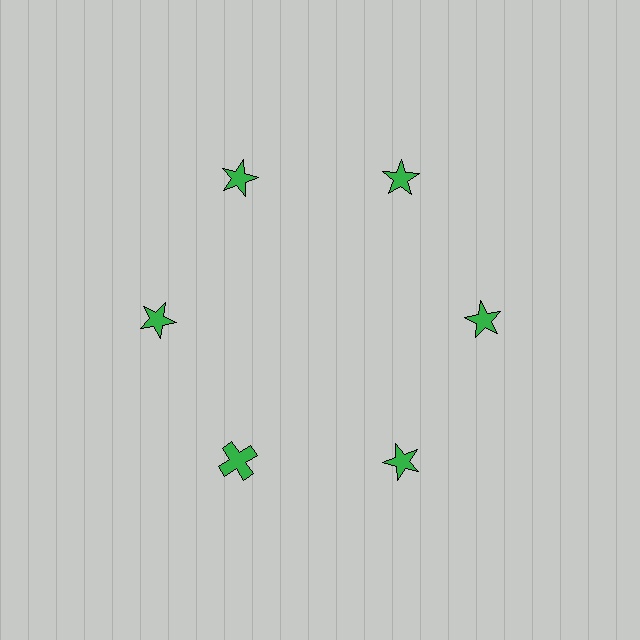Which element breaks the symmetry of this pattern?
The green cross at roughly the 7 o'clock position breaks the symmetry. All other shapes are green stars.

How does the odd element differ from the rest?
It has a different shape: cross instead of star.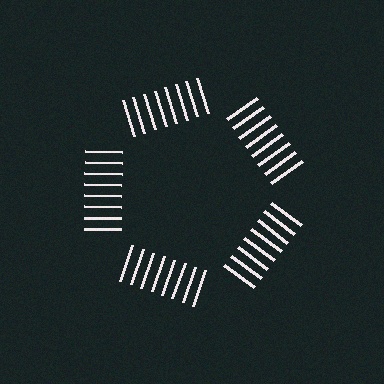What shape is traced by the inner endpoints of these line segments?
An illusory pentagon — the line segments terminate on its edges but no continuous stroke is drawn.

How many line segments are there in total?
40 — 8 along each of the 5 edges.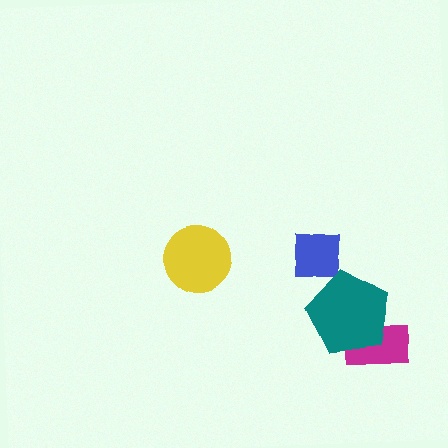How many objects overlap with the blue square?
1 object overlaps with the blue square.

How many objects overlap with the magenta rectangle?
1 object overlaps with the magenta rectangle.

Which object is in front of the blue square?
The teal pentagon is in front of the blue square.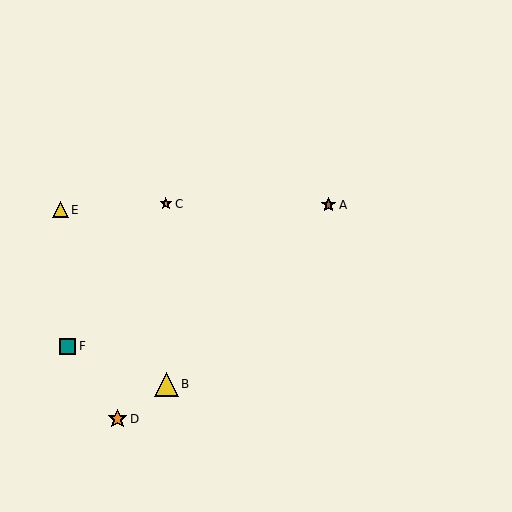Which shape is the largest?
The yellow triangle (labeled B) is the largest.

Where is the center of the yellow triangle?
The center of the yellow triangle is at (166, 384).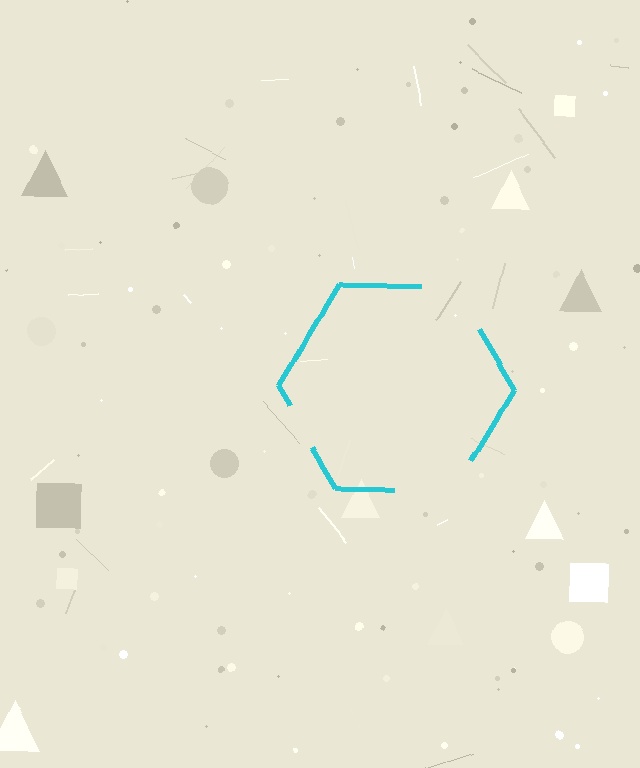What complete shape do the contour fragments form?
The contour fragments form a hexagon.